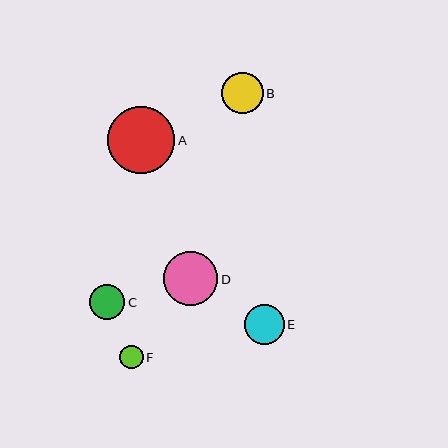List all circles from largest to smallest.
From largest to smallest: A, D, B, E, C, F.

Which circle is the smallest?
Circle F is the smallest with a size of approximately 23 pixels.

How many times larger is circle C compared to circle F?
Circle C is approximately 1.5 times the size of circle F.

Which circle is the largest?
Circle A is the largest with a size of approximately 67 pixels.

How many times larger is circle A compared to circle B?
Circle A is approximately 1.6 times the size of circle B.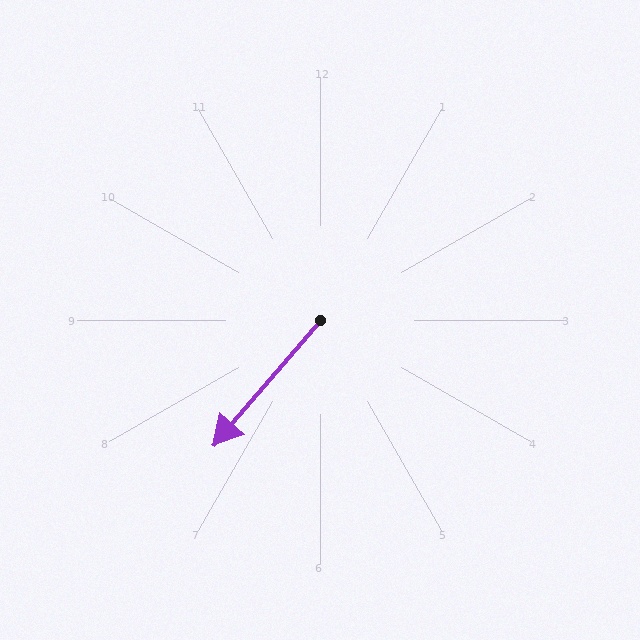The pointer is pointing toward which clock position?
Roughly 7 o'clock.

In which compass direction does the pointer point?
Southwest.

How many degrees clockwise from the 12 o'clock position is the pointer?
Approximately 221 degrees.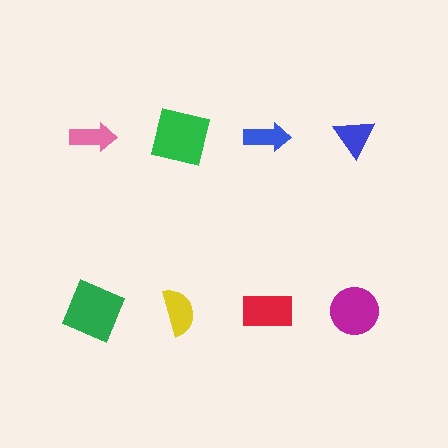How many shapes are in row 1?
4 shapes.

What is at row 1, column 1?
A pink arrow.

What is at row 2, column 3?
A red rectangle.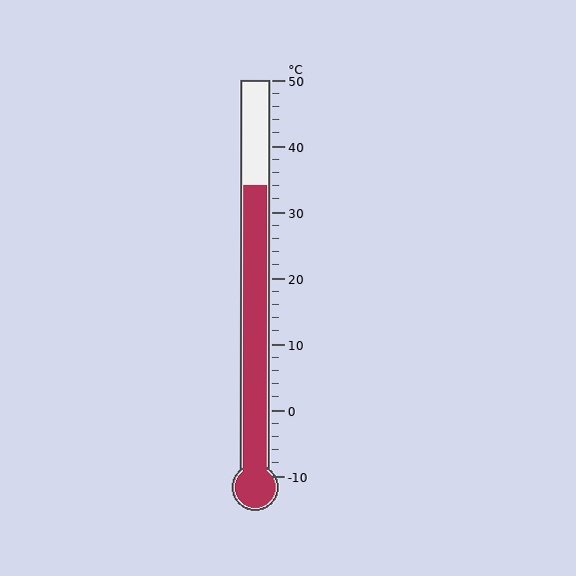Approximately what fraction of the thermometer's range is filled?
The thermometer is filled to approximately 75% of its range.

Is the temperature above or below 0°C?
The temperature is above 0°C.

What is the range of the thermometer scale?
The thermometer scale ranges from -10°C to 50°C.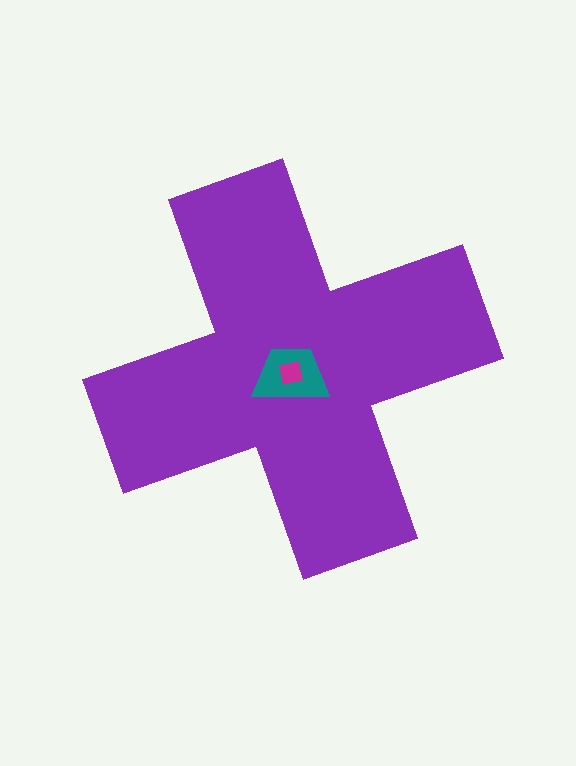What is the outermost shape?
The purple cross.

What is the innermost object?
The magenta square.